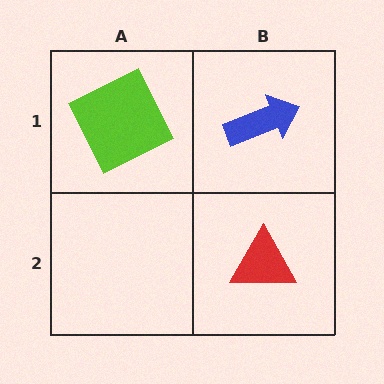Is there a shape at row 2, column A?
No, that cell is empty.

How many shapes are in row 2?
1 shape.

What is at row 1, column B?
A blue arrow.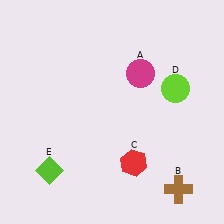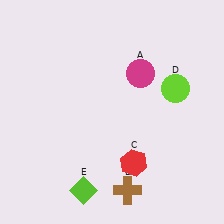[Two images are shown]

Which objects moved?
The objects that moved are: the brown cross (B), the lime diamond (E).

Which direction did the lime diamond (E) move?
The lime diamond (E) moved right.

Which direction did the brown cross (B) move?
The brown cross (B) moved left.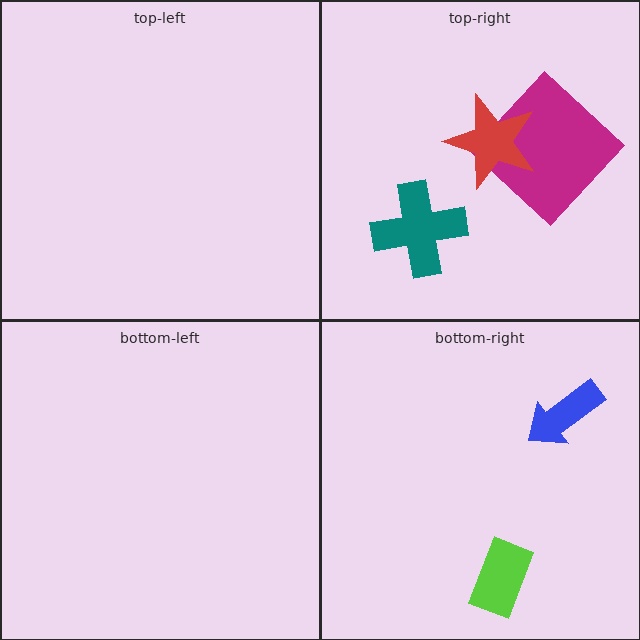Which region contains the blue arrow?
The bottom-right region.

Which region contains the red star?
The top-right region.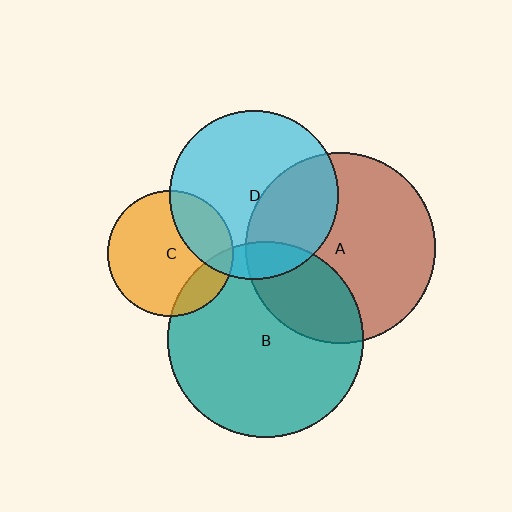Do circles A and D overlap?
Yes.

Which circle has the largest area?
Circle B (teal).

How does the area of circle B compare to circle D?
Approximately 1.3 times.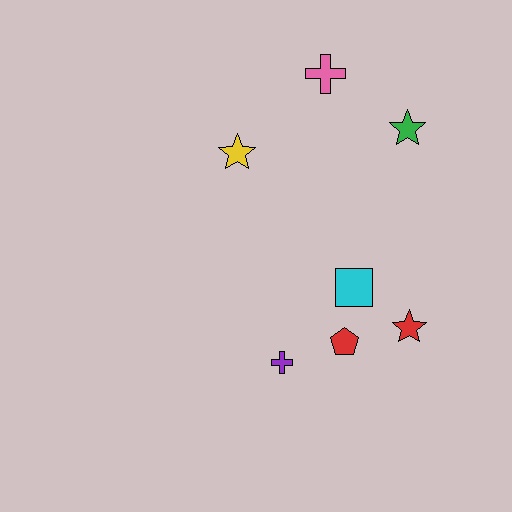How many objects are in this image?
There are 7 objects.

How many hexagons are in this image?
There are no hexagons.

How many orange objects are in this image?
There are no orange objects.